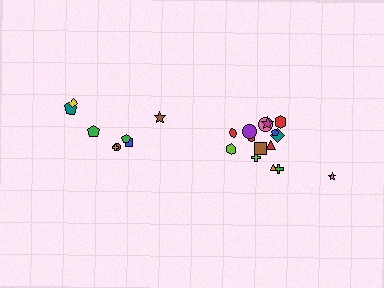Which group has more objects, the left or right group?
The right group.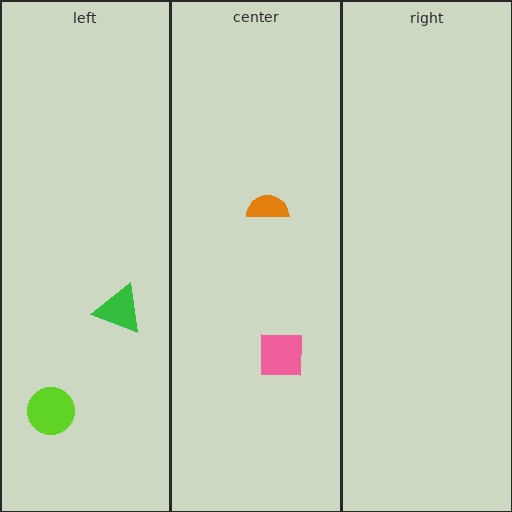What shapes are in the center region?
The pink square, the orange semicircle.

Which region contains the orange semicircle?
The center region.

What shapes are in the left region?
The lime circle, the green triangle.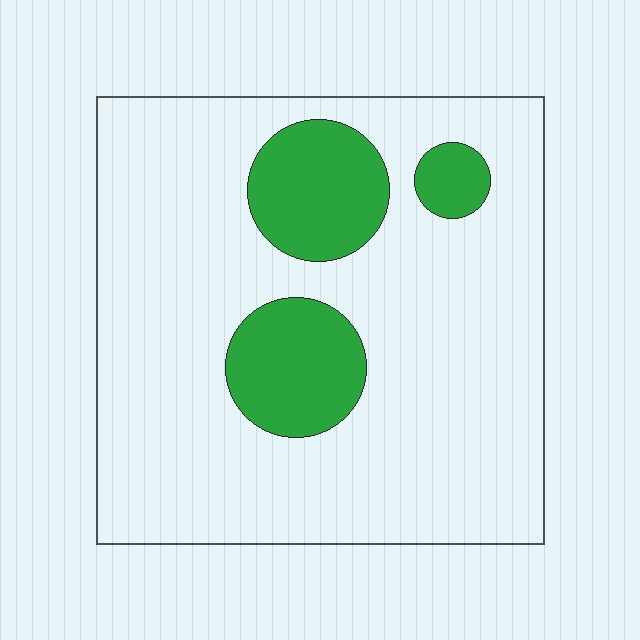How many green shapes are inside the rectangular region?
3.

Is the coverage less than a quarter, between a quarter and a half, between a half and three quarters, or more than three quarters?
Less than a quarter.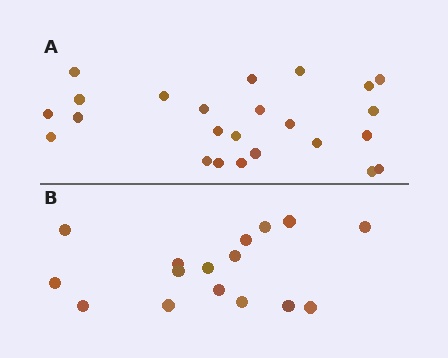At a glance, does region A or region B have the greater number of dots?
Region A (the top region) has more dots.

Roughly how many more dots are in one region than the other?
Region A has roughly 8 or so more dots than region B.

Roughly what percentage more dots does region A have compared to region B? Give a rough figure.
About 50% more.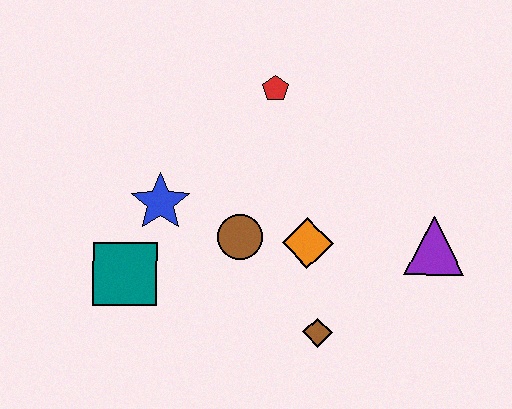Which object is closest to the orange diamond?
The brown circle is closest to the orange diamond.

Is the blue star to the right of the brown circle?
No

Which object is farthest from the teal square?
The purple triangle is farthest from the teal square.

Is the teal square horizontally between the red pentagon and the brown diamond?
No